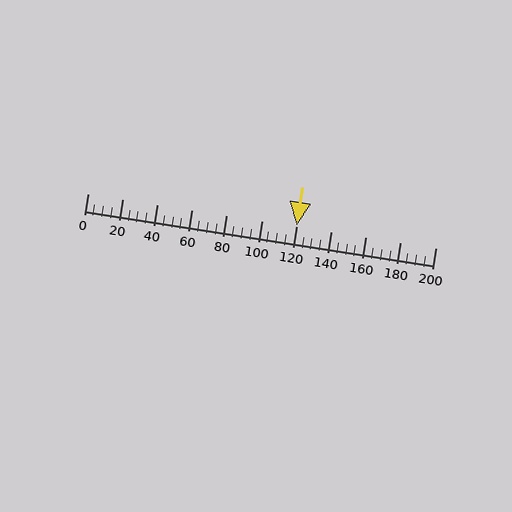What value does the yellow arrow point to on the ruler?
The yellow arrow points to approximately 120.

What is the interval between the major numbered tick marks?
The major tick marks are spaced 20 units apart.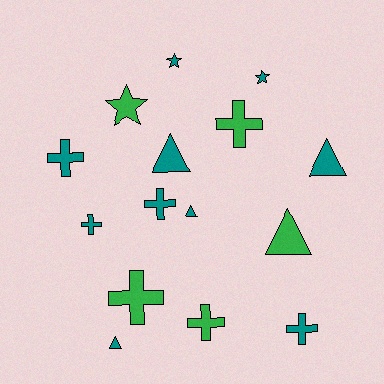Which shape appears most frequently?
Cross, with 7 objects.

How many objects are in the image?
There are 15 objects.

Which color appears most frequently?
Teal, with 10 objects.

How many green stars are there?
There is 1 green star.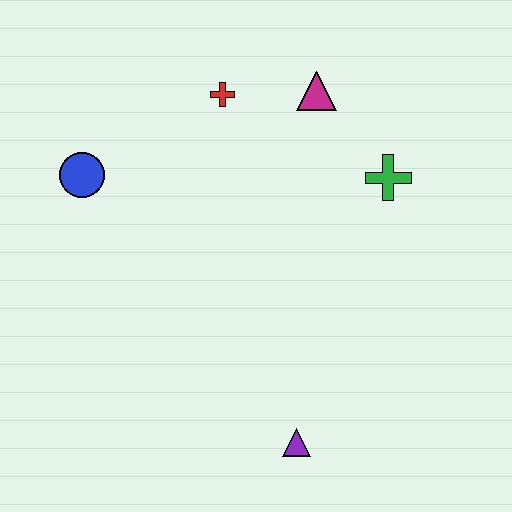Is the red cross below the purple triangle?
No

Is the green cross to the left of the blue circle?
No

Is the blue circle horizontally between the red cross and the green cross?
No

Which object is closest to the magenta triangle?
The red cross is closest to the magenta triangle.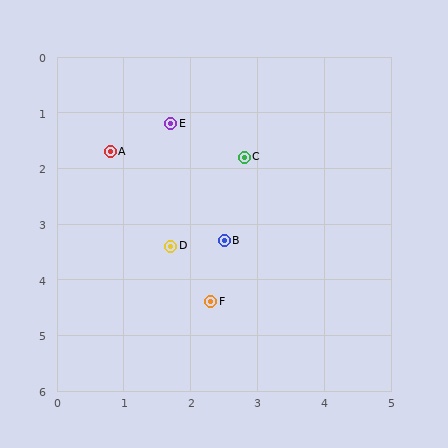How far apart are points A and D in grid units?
Points A and D are about 1.9 grid units apart.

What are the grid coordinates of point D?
Point D is at approximately (1.7, 3.4).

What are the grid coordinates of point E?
Point E is at approximately (1.7, 1.2).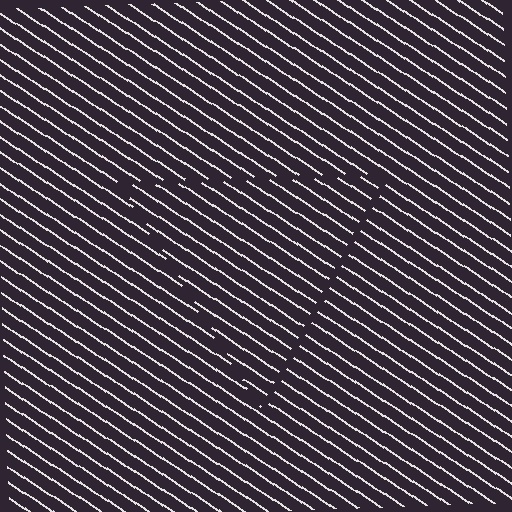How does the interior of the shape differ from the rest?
The interior of the shape contains the same grating, shifted by half a period — the contour is defined by the phase discontinuity where line-ends from the inner and outer gratings abut.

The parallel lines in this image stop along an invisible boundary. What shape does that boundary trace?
An illusory triangle. The interior of the shape contains the same grating, shifted by half a period — the contour is defined by the phase discontinuity where line-ends from the inner and outer gratings abut.